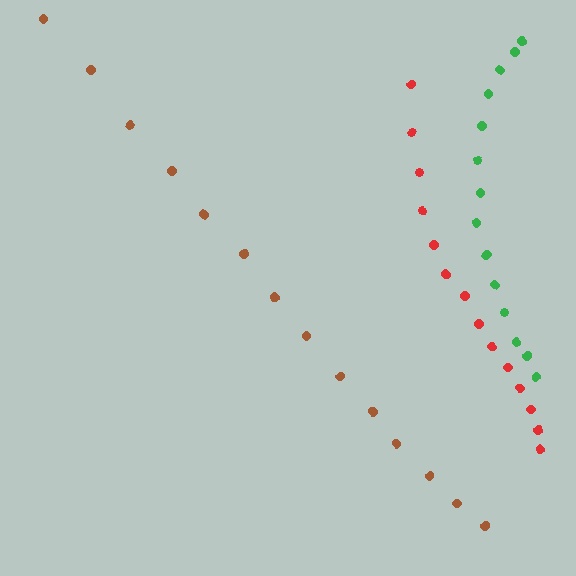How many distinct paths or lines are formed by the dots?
There are 3 distinct paths.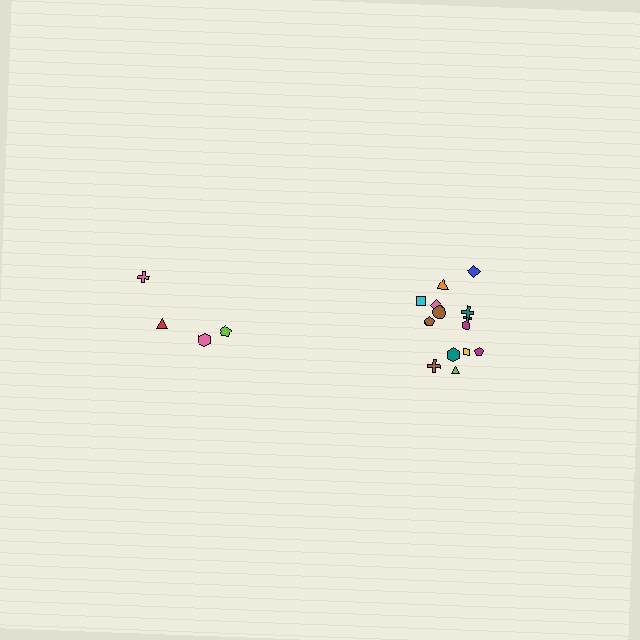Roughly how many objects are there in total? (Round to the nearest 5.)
Roughly 20 objects in total.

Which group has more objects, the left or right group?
The right group.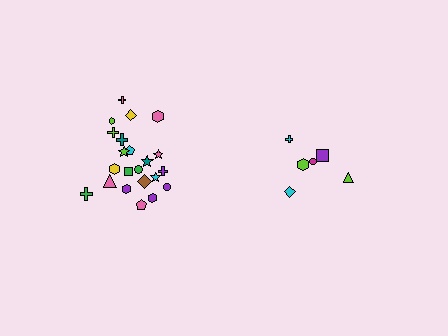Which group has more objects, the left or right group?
The left group.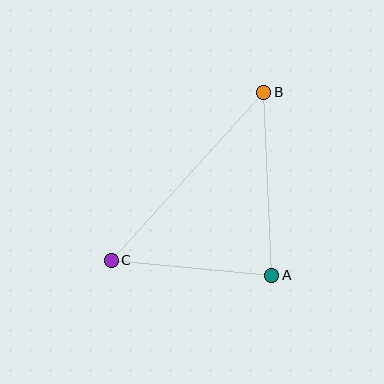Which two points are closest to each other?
Points A and C are closest to each other.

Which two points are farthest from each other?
Points B and C are farthest from each other.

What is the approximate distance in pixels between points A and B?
The distance between A and B is approximately 183 pixels.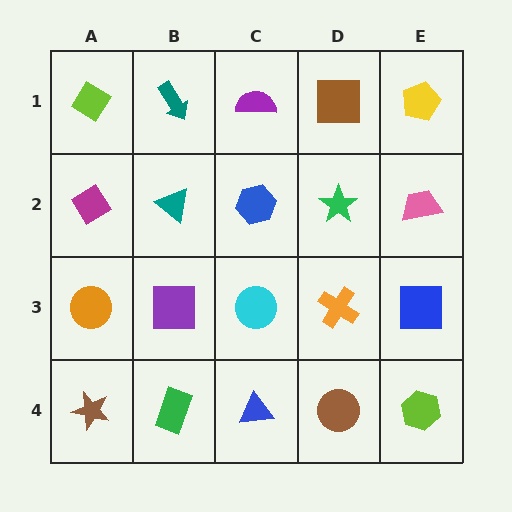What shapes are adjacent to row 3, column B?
A teal triangle (row 2, column B), a green rectangle (row 4, column B), an orange circle (row 3, column A), a cyan circle (row 3, column C).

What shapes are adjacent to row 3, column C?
A blue hexagon (row 2, column C), a blue triangle (row 4, column C), a purple square (row 3, column B), an orange cross (row 3, column D).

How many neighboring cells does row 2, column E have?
3.